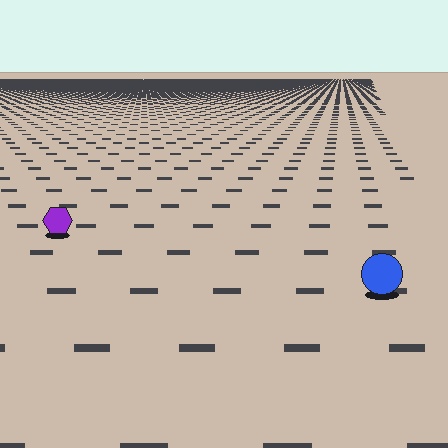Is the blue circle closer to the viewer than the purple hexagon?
Yes. The blue circle is closer — you can tell from the texture gradient: the ground texture is coarser near it.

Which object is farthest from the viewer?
The purple hexagon is farthest from the viewer. It appears smaller and the ground texture around it is denser.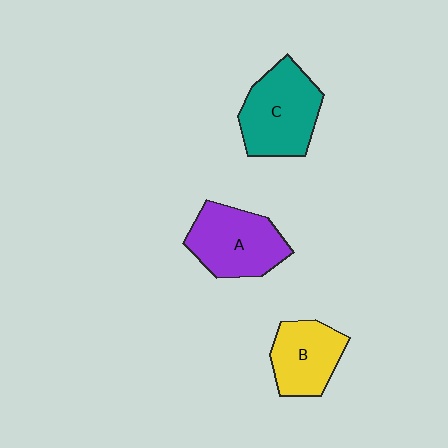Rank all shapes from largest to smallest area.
From largest to smallest: C (teal), A (purple), B (yellow).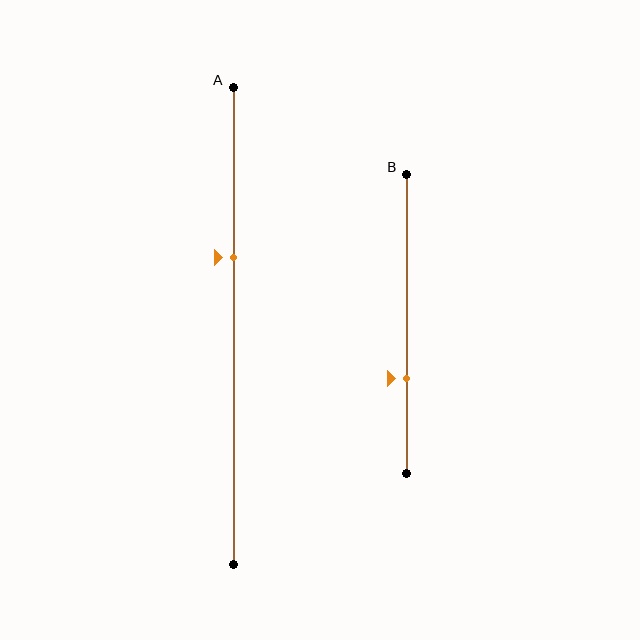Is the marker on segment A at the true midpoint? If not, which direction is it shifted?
No, the marker on segment A is shifted upward by about 14% of the segment length.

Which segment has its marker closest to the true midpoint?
Segment A has its marker closest to the true midpoint.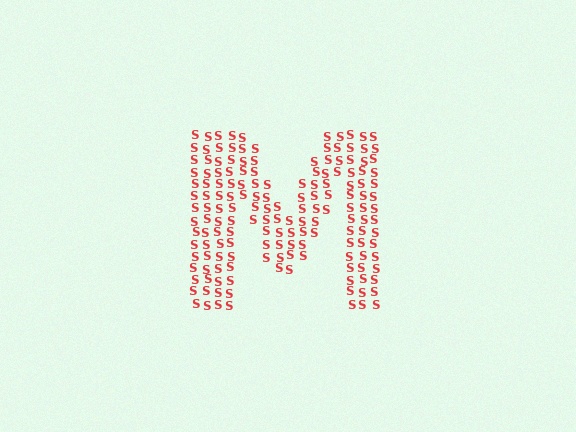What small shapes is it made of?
It is made of small letter S's.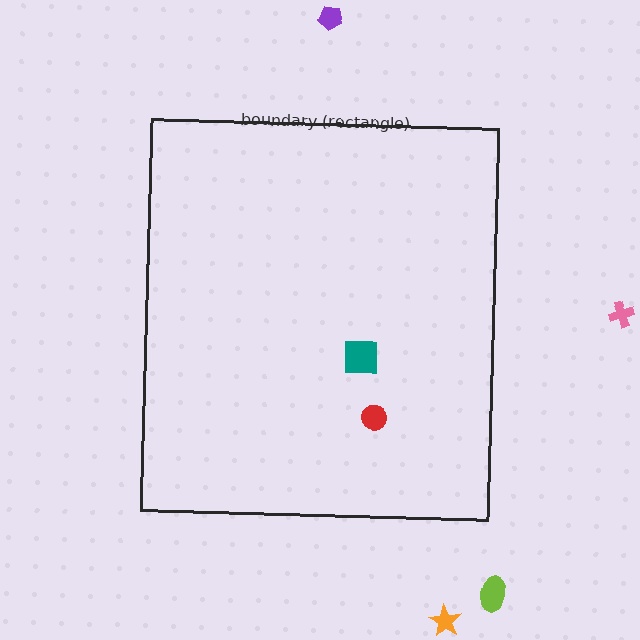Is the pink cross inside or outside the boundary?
Outside.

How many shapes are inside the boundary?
2 inside, 4 outside.